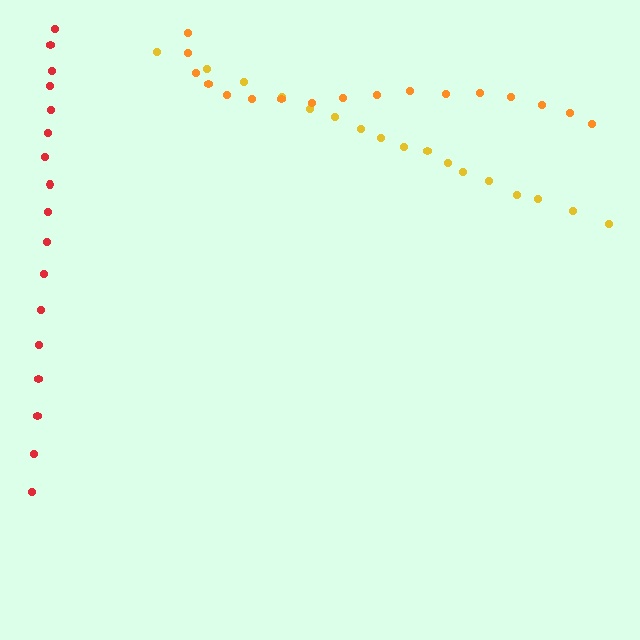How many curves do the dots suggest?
There are 3 distinct paths.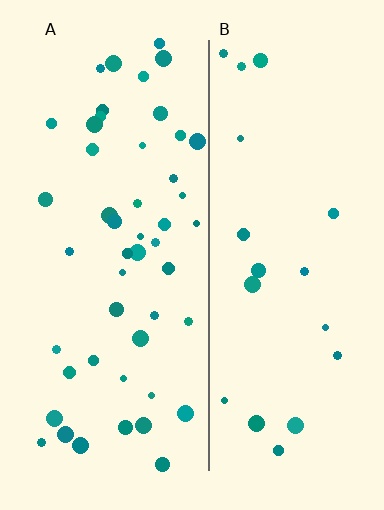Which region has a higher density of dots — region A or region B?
A (the left).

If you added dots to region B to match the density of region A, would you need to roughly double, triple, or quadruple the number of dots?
Approximately double.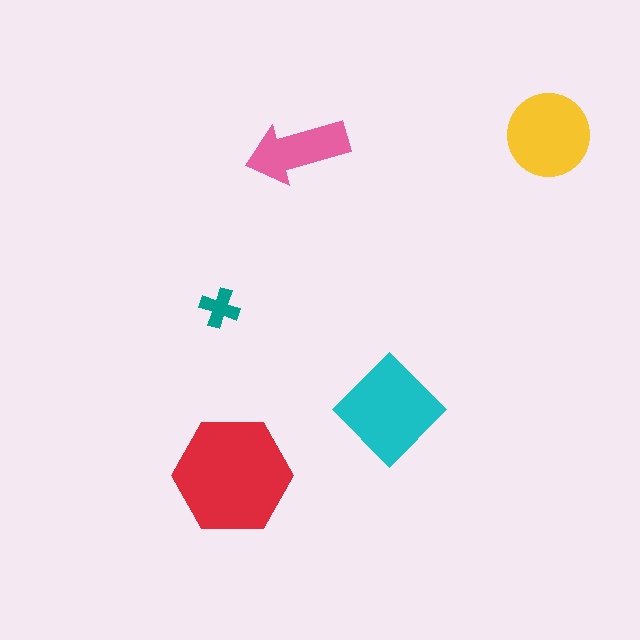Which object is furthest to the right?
The yellow circle is rightmost.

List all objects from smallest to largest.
The teal cross, the pink arrow, the yellow circle, the cyan diamond, the red hexagon.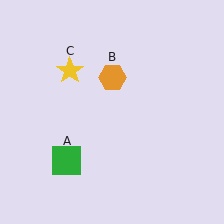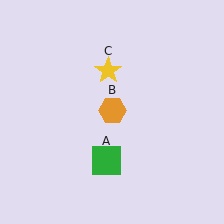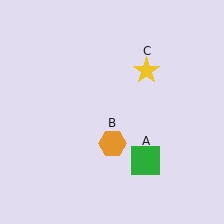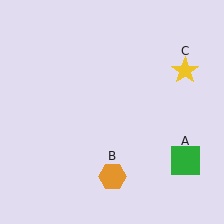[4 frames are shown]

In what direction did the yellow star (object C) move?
The yellow star (object C) moved right.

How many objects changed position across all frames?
3 objects changed position: green square (object A), orange hexagon (object B), yellow star (object C).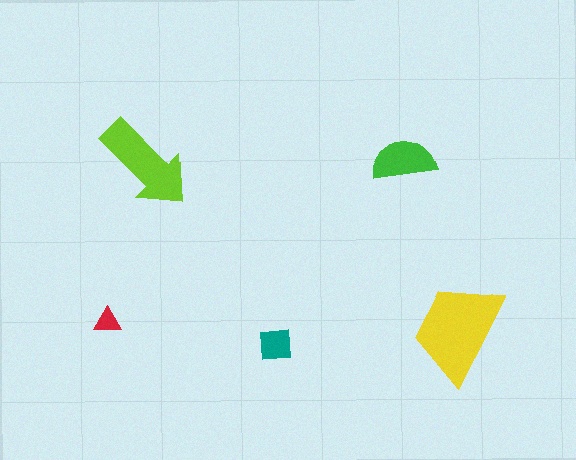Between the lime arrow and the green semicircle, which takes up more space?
The lime arrow.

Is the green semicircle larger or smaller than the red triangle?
Larger.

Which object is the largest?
The yellow trapezoid.